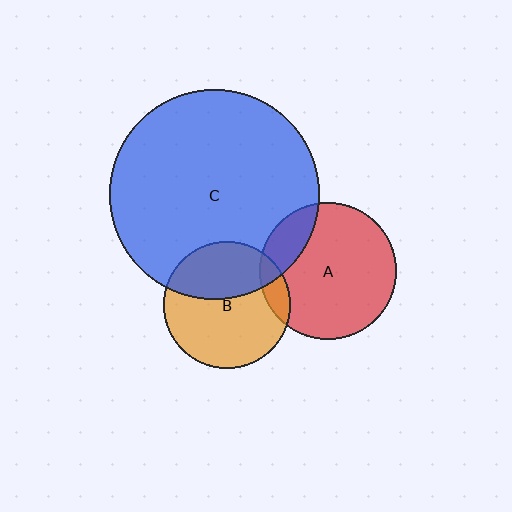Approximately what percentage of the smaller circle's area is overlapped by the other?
Approximately 10%.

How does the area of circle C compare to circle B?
Approximately 2.7 times.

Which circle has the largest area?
Circle C (blue).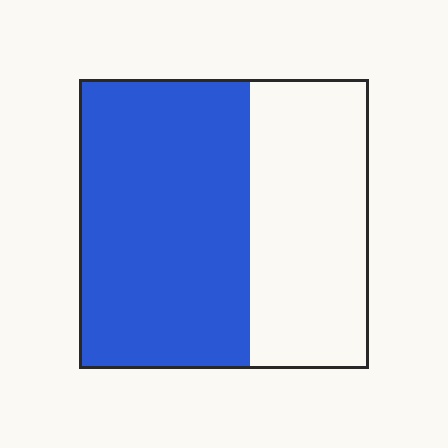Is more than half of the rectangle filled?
Yes.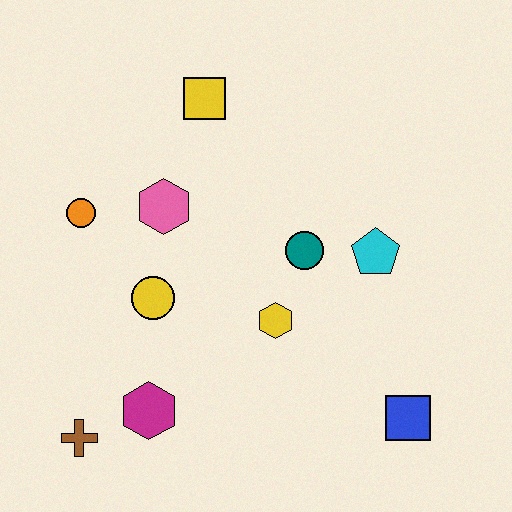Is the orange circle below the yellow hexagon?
No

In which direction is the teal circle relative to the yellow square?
The teal circle is below the yellow square.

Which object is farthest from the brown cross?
The yellow square is farthest from the brown cross.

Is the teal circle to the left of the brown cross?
No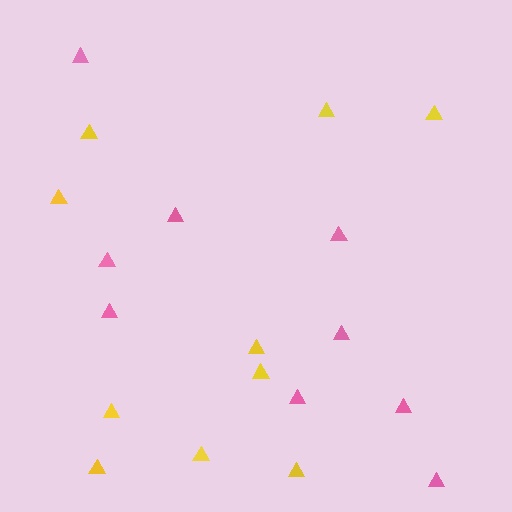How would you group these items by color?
There are 2 groups: one group of yellow triangles (10) and one group of pink triangles (9).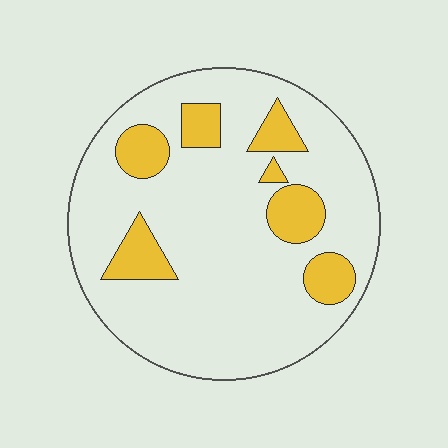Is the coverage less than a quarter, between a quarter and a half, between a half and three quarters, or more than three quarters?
Less than a quarter.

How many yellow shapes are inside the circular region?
7.